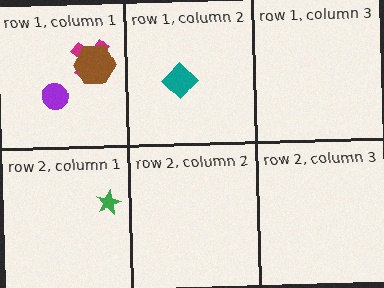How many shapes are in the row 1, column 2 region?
1.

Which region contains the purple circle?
The row 1, column 1 region.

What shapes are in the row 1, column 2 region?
The teal diamond.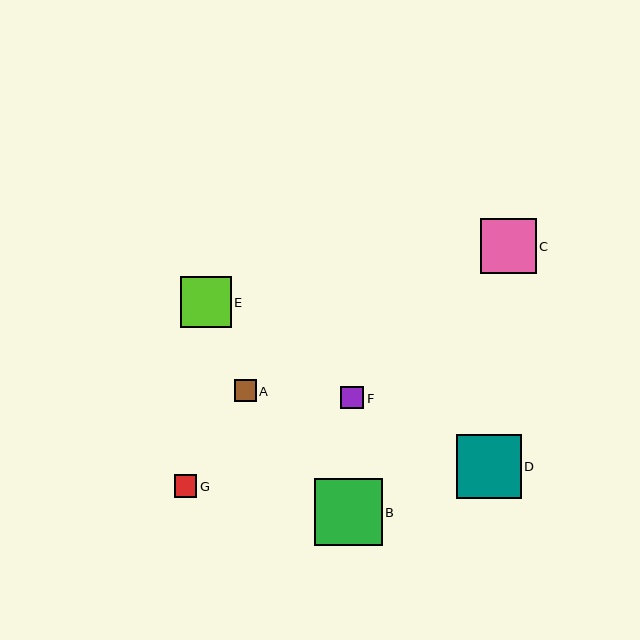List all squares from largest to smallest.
From largest to smallest: B, D, C, E, F, G, A.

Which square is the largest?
Square B is the largest with a size of approximately 67 pixels.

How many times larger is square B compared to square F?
Square B is approximately 3.0 times the size of square F.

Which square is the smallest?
Square A is the smallest with a size of approximately 22 pixels.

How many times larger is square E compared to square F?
Square E is approximately 2.3 times the size of square F.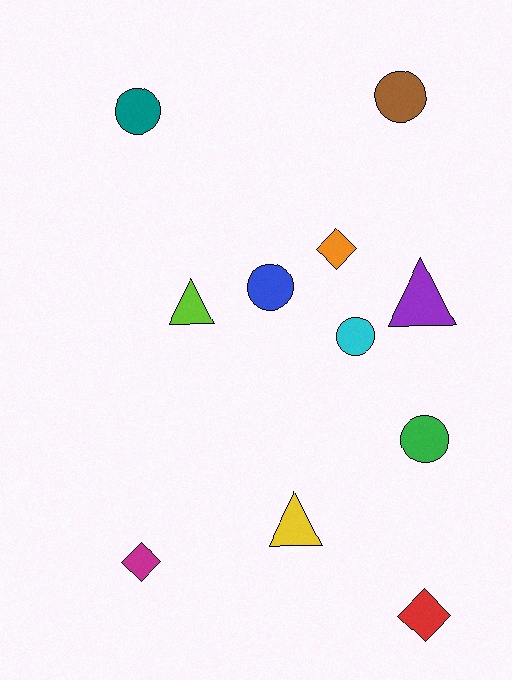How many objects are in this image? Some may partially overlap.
There are 11 objects.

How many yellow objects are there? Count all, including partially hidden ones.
There is 1 yellow object.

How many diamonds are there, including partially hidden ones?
There are 3 diamonds.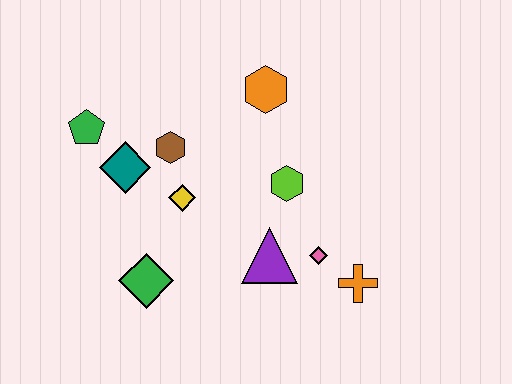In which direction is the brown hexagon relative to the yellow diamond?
The brown hexagon is above the yellow diamond.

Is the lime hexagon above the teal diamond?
No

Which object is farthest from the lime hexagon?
The green pentagon is farthest from the lime hexagon.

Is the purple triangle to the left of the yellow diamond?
No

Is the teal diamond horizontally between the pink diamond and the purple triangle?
No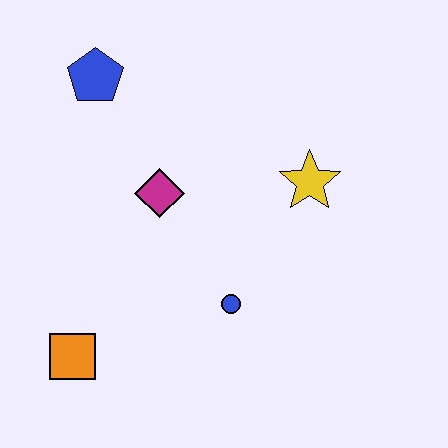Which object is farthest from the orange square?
The yellow star is farthest from the orange square.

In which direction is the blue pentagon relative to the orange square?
The blue pentagon is above the orange square.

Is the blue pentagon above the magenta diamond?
Yes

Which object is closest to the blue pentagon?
The magenta diamond is closest to the blue pentagon.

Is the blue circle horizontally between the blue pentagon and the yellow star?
Yes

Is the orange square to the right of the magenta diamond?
No